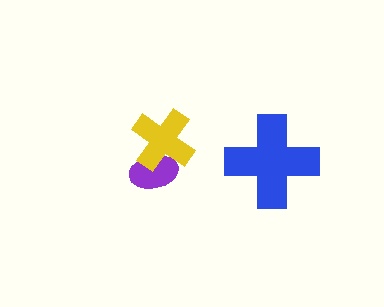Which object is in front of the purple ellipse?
The yellow cross is in front of the purple ellipse.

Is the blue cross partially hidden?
No, no other shape covers it.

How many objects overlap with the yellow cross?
1 object overlaps with the yellow cross.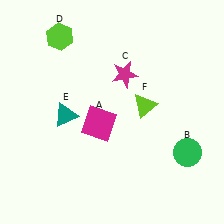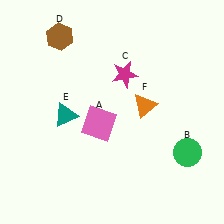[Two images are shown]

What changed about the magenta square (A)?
In Image 1, A is magenta. In Image 2, it changed to pink.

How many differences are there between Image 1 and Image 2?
There are 3 differences between the two images.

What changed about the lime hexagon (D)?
In Image 1, D is lime. In Image 2, it changed to brown.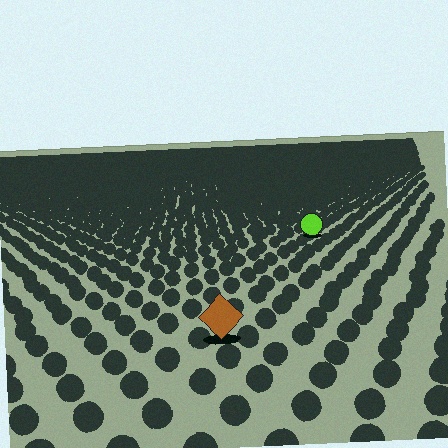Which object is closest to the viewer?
The brown diamond is closest. The texture marks near it are larger and more spread out.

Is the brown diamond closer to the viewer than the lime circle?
Yes. The brown diamond is closer — you can tell from the texture gradient: the ground texture is coarser near it.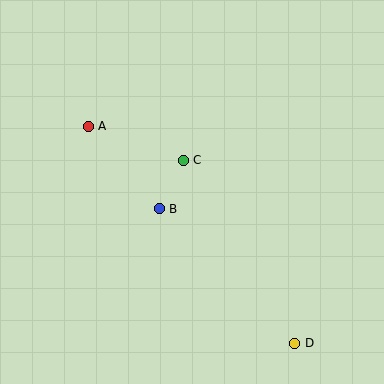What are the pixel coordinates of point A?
Point A is at (88, 126).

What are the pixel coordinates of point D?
Point D is at (295, 343).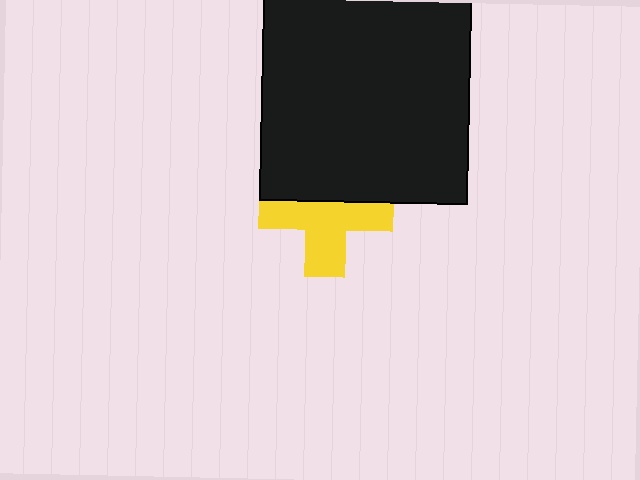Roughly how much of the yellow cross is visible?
About half of it is visible (roughly 62%).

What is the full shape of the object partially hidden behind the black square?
The partially hidden object is a yellow cross.